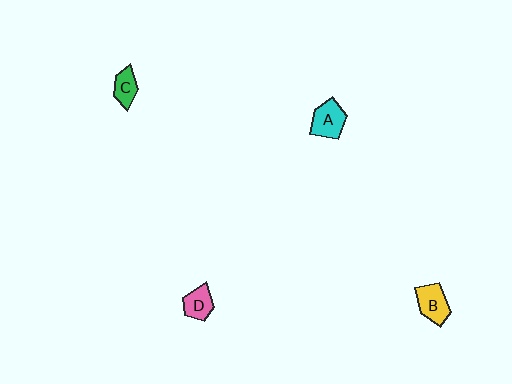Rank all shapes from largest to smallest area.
From largest to smallest: B (yellow), A (cyan), D (pink), C (green).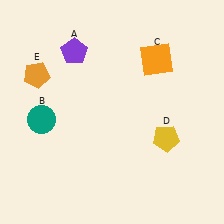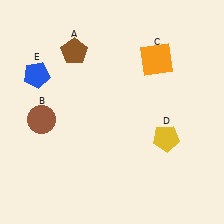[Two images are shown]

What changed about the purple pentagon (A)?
In Image 1, A is purple. In Image 2, it changed to brown.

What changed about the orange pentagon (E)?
In Image 1, E is orange. In Image 2, it changed to blue.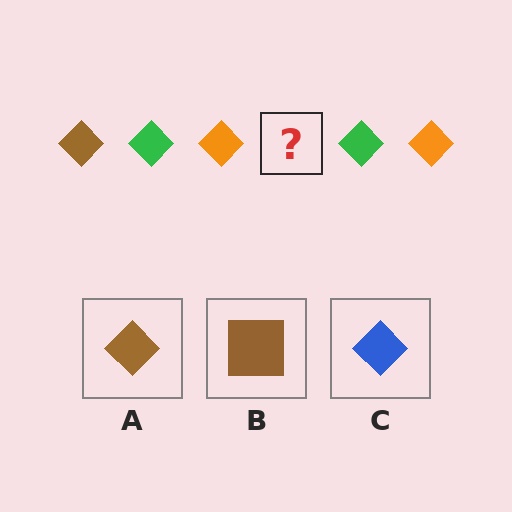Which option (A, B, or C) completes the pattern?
A.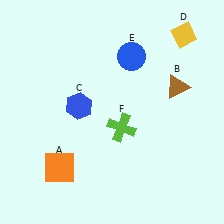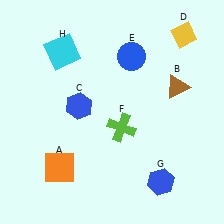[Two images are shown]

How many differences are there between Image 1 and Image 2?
There are 2 differences between the two images.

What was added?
A blue hexagon (G), a cyan square (H) were added in Image 2.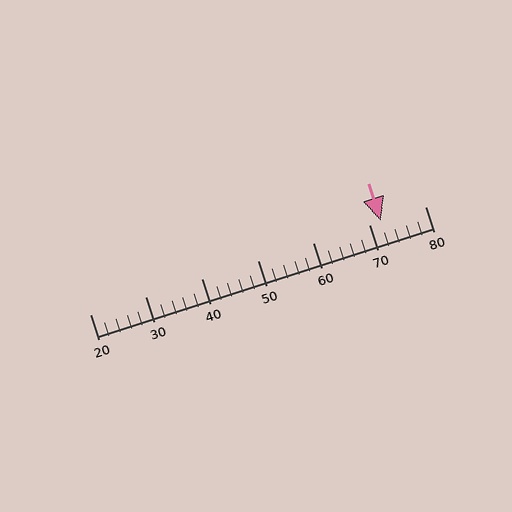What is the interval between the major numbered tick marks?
The major tick marks are spaced 10 units apart.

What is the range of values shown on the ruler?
The ruler shows values from 20 to 80.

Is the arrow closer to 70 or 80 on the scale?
The arrow is closer to 70.